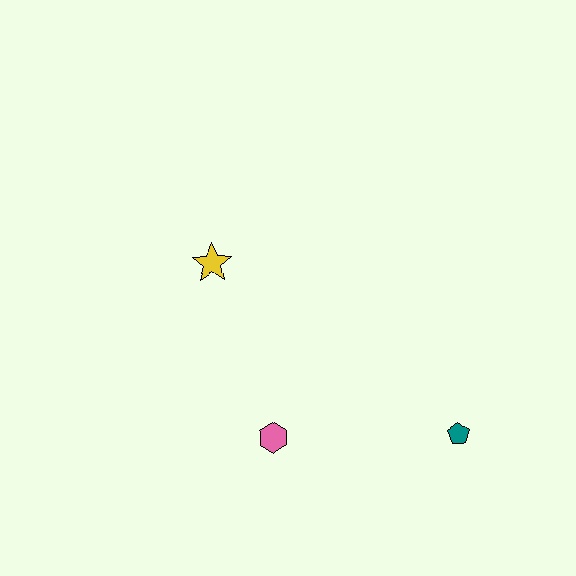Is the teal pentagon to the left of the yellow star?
No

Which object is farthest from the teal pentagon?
The yellow star is farthest from the teal pentagon.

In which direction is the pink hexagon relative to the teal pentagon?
The pink hexagon is to the left of the teal pentagon.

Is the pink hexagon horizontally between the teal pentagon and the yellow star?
Yes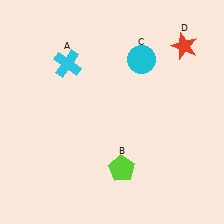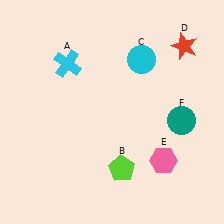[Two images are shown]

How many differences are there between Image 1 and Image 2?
There are 2 differences between the two images.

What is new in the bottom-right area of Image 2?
A teal circle (F) was added in the bottom-right area of Image 2.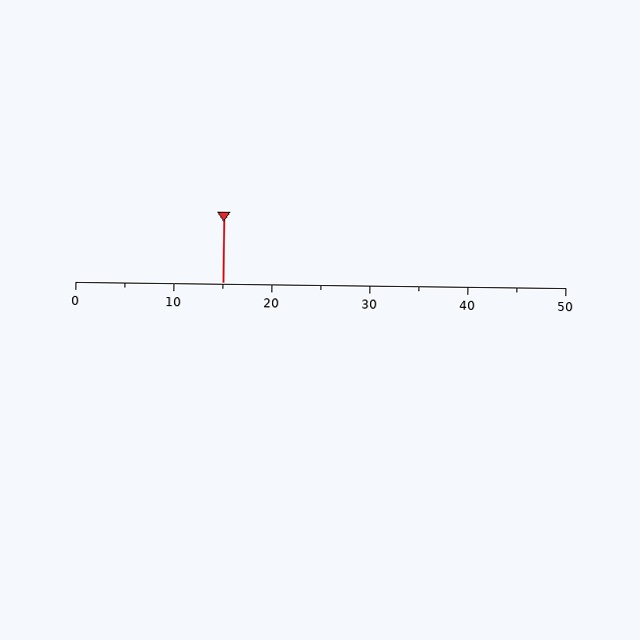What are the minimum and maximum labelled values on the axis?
The axis runs from 0 to 50.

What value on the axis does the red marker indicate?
The marker indicates approximately 15.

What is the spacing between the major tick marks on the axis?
The major ticks are spaced 10 apart.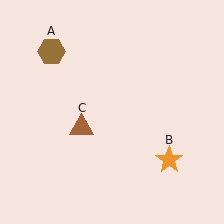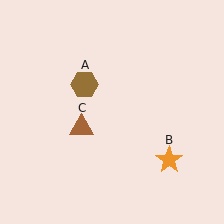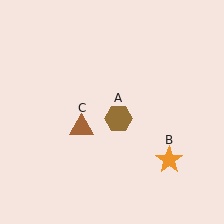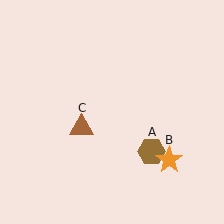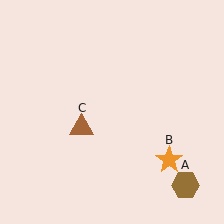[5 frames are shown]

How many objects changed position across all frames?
1 object changed position: brown hexagon (object A).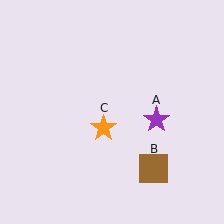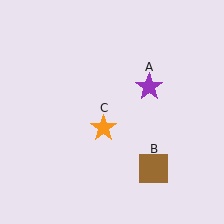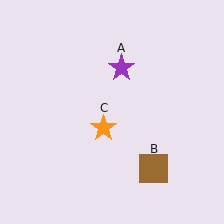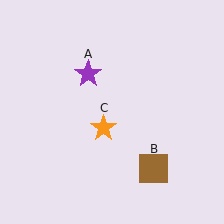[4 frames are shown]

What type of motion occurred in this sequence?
The purple star (object A) rotated counterclockwise around the center of the scene.